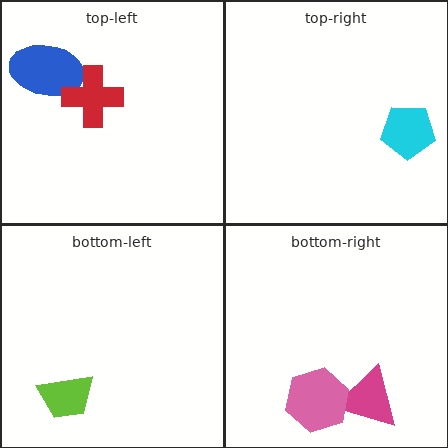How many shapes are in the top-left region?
2.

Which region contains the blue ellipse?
The top-left region.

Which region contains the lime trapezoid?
The bottom-left region.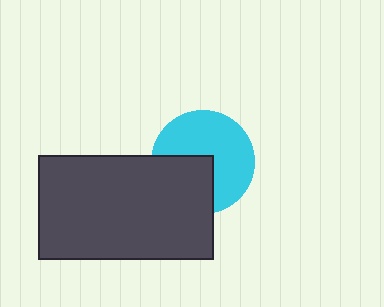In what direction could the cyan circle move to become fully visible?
The cyan circle could move toward the upper-right. That would shift it out from behind the dark gray rectangle entirely.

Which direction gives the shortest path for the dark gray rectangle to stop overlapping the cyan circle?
Moving toward the lower-left gives the shortest separation.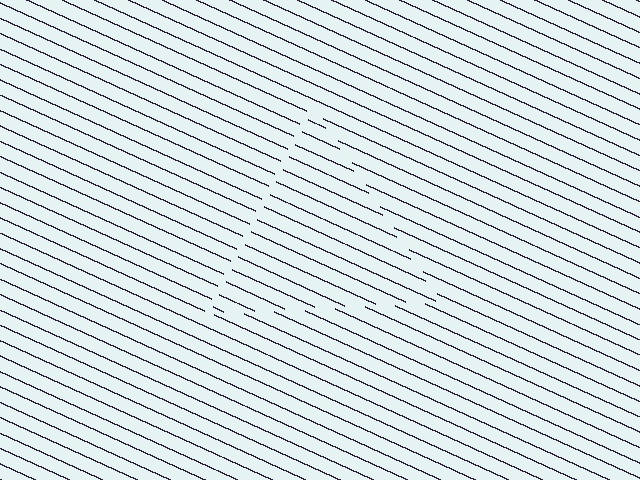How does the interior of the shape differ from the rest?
The interior of the shape contains the same grating, shifted by half a period — the contour is defined by the phase discontinuity where line-ends from the inner and outer gratings abut.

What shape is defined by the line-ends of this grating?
An illusory triangle. The interior of the shape contains the same grating, shifted by half a period — the contour is defined by the phase discontinuity where line-ends from the inner and outer gratings abut.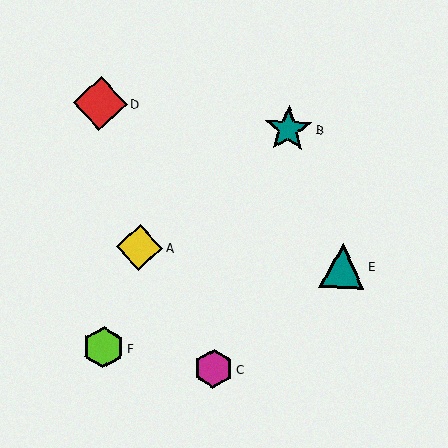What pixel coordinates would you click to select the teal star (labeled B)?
Click at (288, 129) to select the teal star B.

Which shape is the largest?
The red diamond (labeled D) is the largest.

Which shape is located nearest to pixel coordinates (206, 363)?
The magenta hexagon (labeled C) at (214, 369) is nearest to that location.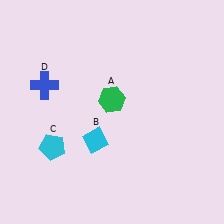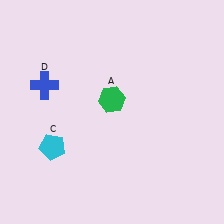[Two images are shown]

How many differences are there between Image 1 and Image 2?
There is 1 difference between the two images.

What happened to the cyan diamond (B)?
The cyan diamond (B) was removed in Image 2. It was in the bottom-left area of Image 1.